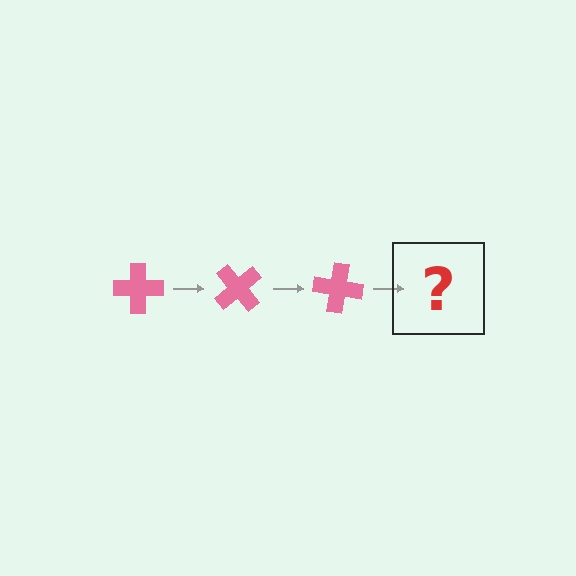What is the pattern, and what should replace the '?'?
The pattern is that the cross rotates 50 degrees each step. The '?' should be a pink cross rotated 150 degrees.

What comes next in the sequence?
The next element should be a pink cross rotated 150 degrees.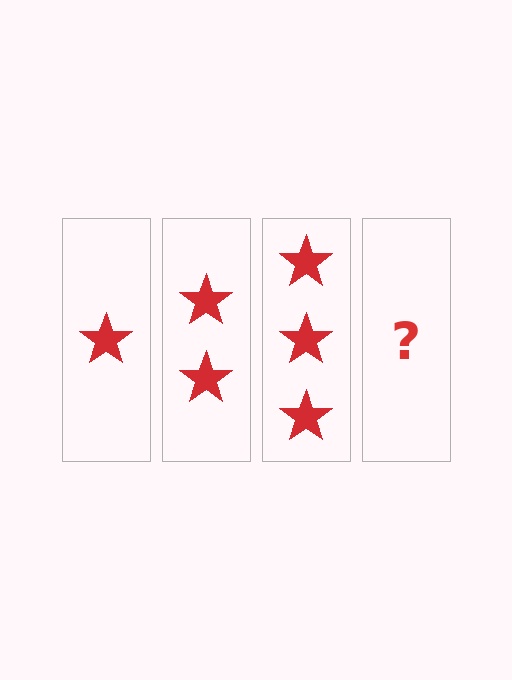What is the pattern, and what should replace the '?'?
The pattern is that each step adds one more star. The '?' should be 4 stars.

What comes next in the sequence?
The next element should be 4 stars.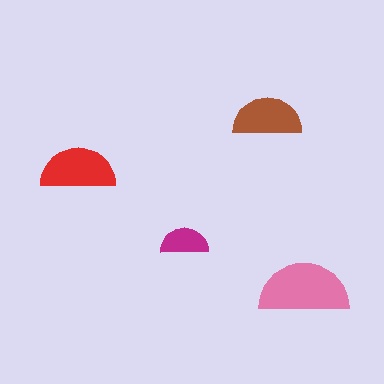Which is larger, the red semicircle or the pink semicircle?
The pink one.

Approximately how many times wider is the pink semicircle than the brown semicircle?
About 1.5 times wider.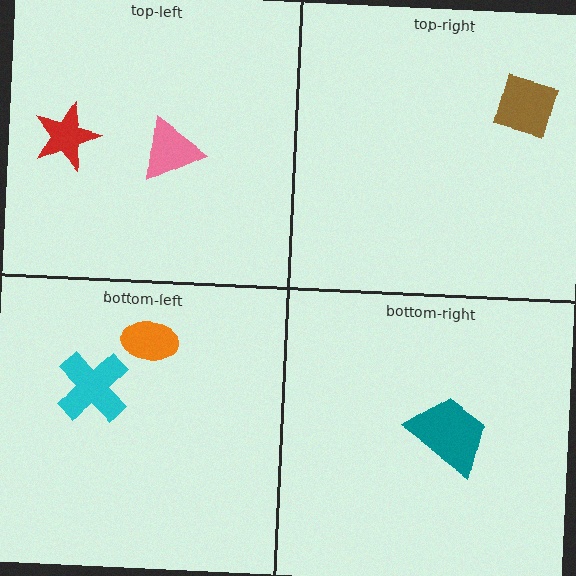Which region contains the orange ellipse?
The bottom-left region.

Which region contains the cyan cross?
The bottom-left region.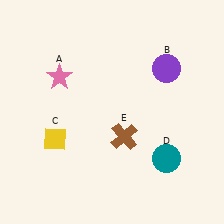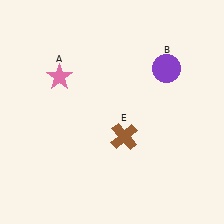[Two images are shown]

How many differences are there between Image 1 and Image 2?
There are 2 differences between the two images.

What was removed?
The yellow diamond (C), the teal circle (D) were removed in Image 2.